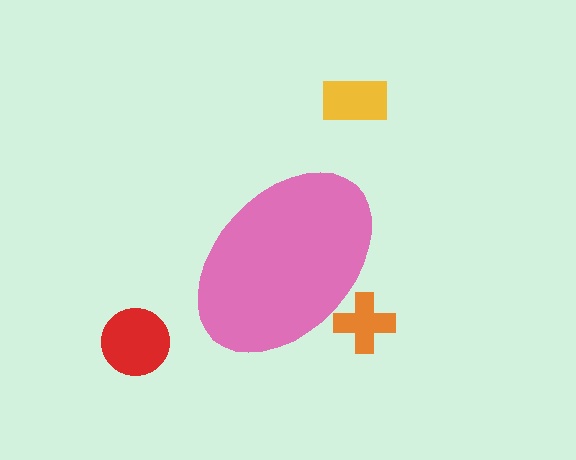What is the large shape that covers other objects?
A pink ellipse.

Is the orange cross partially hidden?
Yes, the orange cross is partially hidden behind the pink ellipse.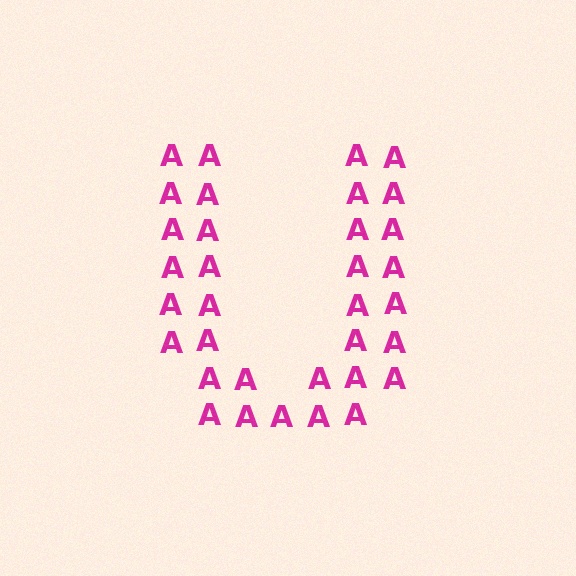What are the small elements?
The small elements are letter A's.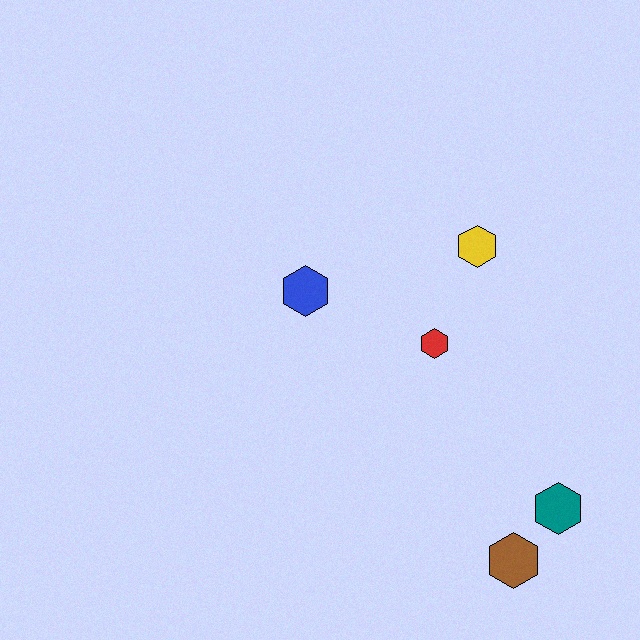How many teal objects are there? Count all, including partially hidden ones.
There is 1 teal object.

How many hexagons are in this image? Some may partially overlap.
There are 5 hexagons.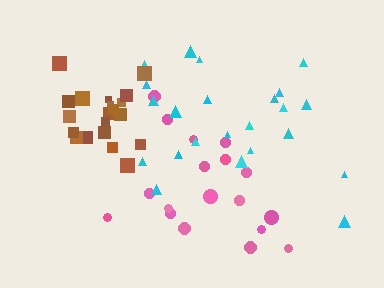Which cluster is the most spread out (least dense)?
Cyan.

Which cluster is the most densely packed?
Brown.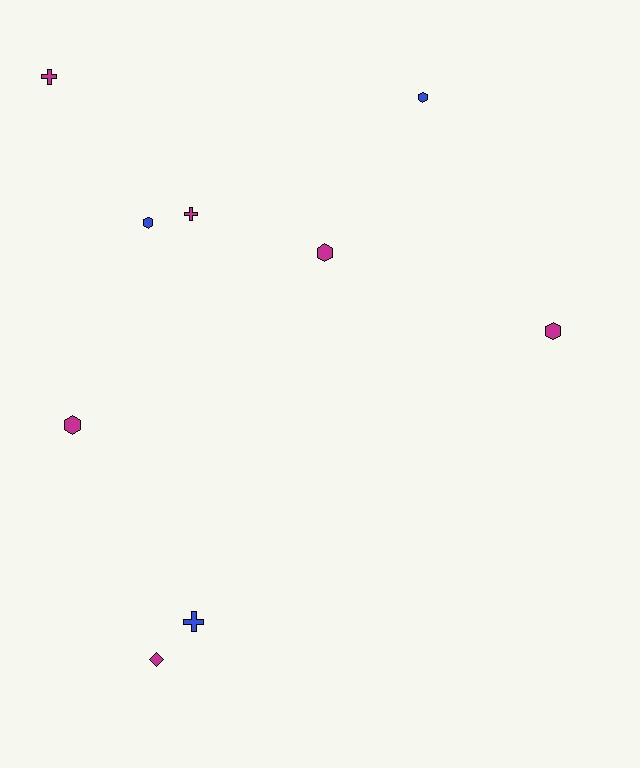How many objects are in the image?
There are 9 objects.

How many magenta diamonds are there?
There is 1 magenta diamond.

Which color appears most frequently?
Magenta, with 6 objects.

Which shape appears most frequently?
Hexagon, with 5 objects.